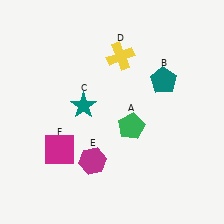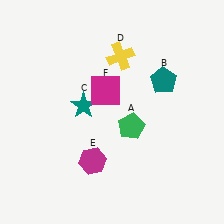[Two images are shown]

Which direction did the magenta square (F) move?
The magenta square (F) moved up.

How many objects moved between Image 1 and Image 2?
1 object moved between the two images.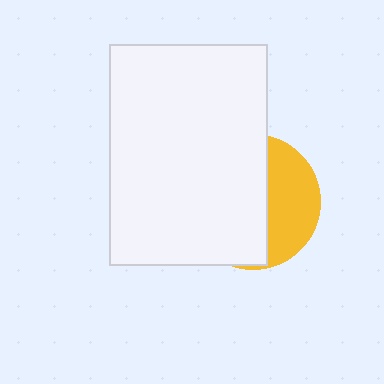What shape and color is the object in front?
The object in front is a white rectangle.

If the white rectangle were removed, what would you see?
You would see the complete yellow circle.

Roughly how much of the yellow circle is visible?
A small part of it is visible (roughly 37%).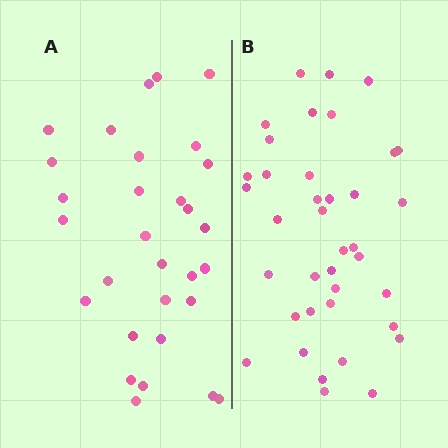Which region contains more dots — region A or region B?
Region B (the right region) has more dots.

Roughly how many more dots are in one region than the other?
Region B has roughly 8 or so more dots than region A.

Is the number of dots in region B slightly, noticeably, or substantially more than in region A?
Region B has noticeably more, but not dramatically so. The ratio is roughly 1.3 to 1.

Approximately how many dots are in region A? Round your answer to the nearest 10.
About 30 dots.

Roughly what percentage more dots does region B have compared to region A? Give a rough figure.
About 25% more.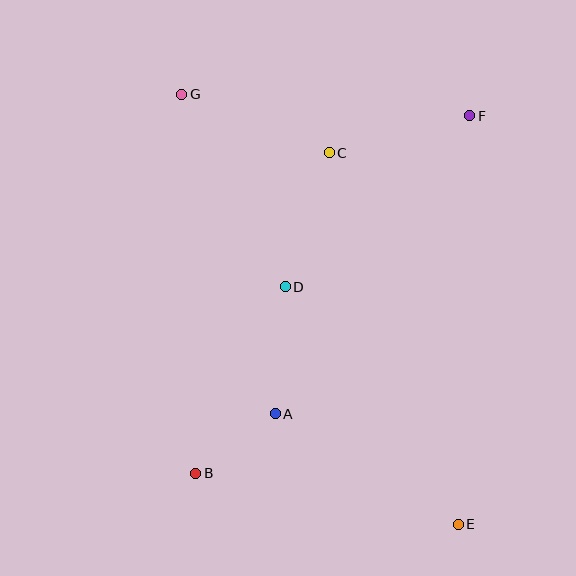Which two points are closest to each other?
Points A and B are closest to each other.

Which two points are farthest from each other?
Points E and G are farthest from each other.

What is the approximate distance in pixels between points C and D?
The distance between C and D is approximately 141 pixels.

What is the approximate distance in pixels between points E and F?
The distance between E and F is approximately 409 pixels.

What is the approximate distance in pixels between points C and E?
The distance between C and E is approximately 393 pixels.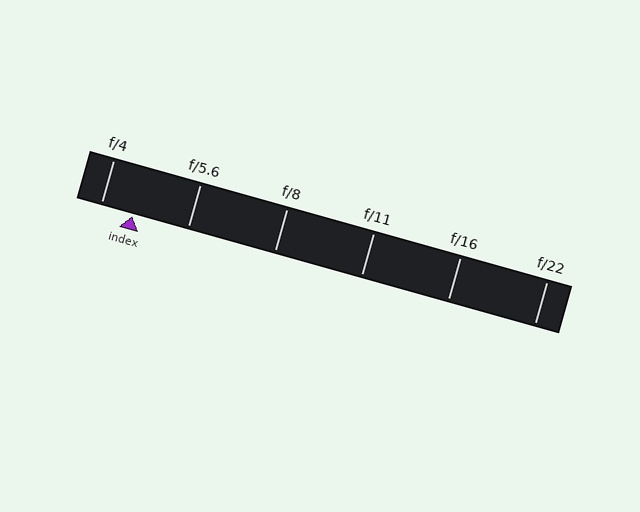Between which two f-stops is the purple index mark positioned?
The index mark is between f/4 and f/5.6.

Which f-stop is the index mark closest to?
The index mark is closest to f/4.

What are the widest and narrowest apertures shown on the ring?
The widest aperture shown is f/4 and the narrowest is f/22.